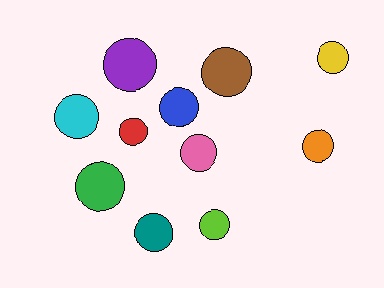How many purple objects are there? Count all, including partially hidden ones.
There is 1 purple object.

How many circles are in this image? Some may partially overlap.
There are 11 circles.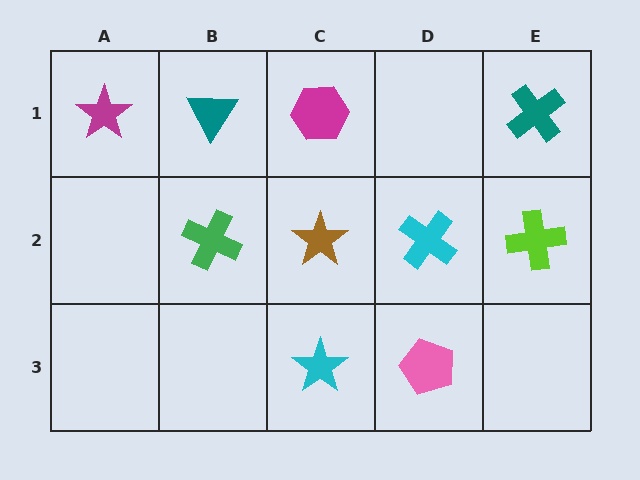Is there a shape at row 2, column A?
No, that cell is empty.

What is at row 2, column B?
A green cross.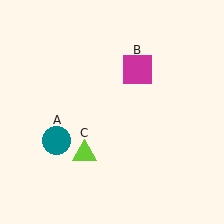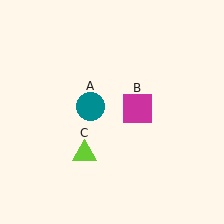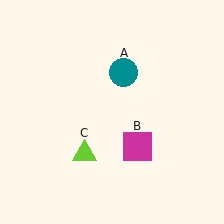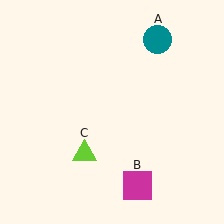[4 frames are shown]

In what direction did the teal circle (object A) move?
The teal circle (object A) moved up and to the right.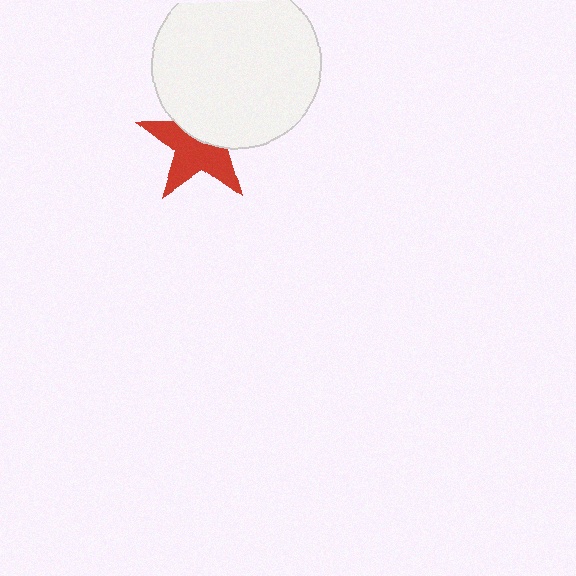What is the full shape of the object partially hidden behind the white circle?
The partially hidden object is a red star.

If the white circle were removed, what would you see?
You would see the complete red star.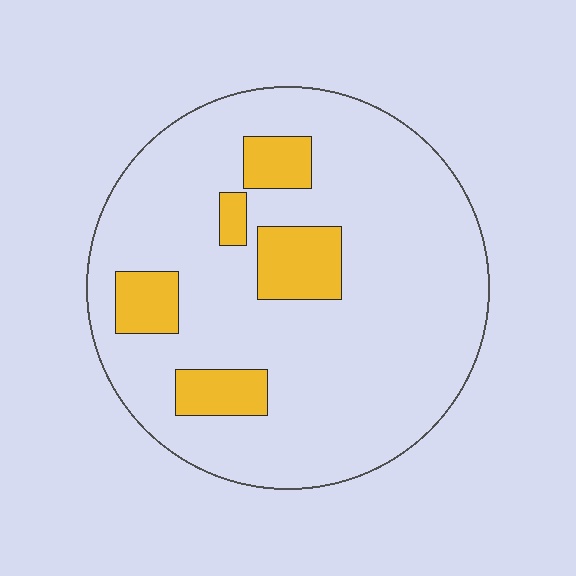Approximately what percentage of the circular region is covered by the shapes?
Approximately 15%.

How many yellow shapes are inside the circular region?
5.